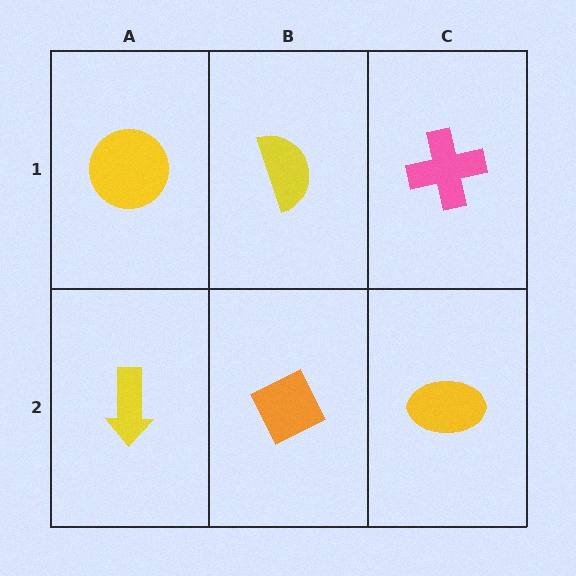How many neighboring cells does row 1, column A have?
2.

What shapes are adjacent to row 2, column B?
A yellow semicircle (row 1, column B), a yellow arrow (row 2, column A), a yellow ellipse (row 2, column C).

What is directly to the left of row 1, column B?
A yellow circle.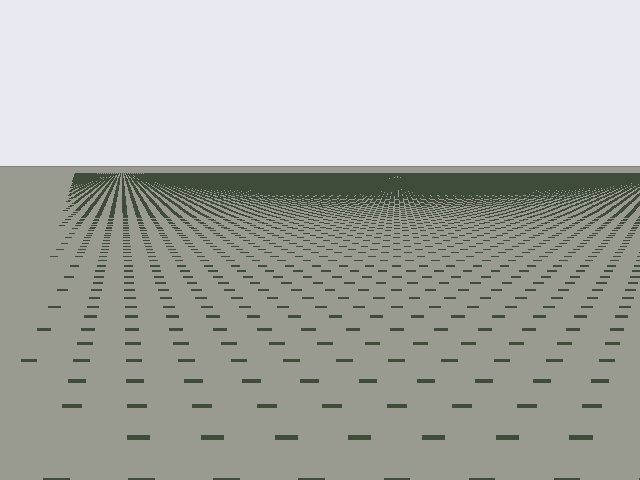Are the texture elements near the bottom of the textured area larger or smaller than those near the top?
Larger. Near the bottom, elements are closer to the viewer and appear at a bigger on-screen size.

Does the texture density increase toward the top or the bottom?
Density increases toward the top.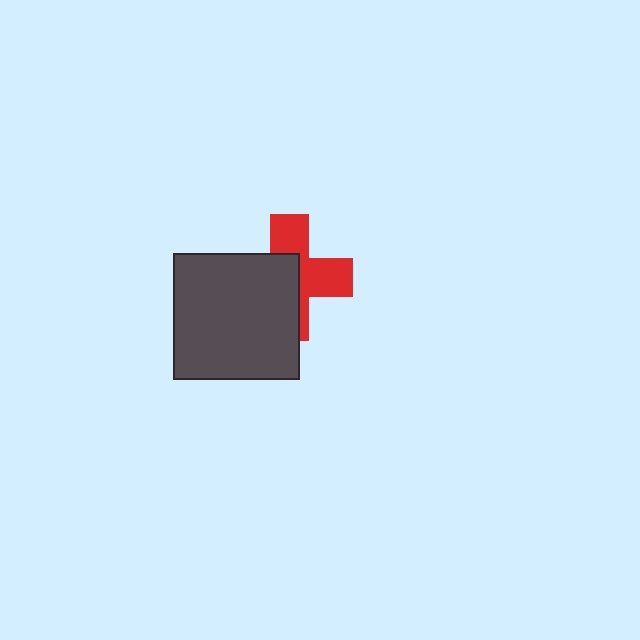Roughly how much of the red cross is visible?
About half of it is visible (roughly 49%).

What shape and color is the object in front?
The object in front is a dark gray square.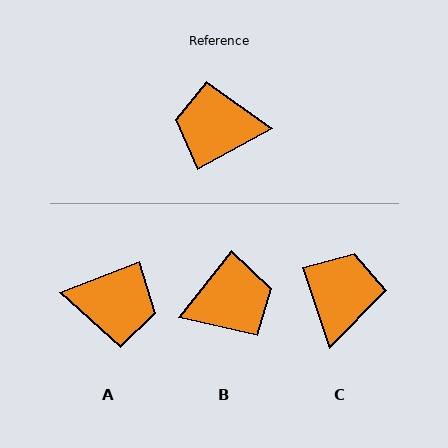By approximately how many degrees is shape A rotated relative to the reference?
Approximately 173 degrees counter-clockwise.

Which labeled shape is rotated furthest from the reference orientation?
A, about 173 degrees away.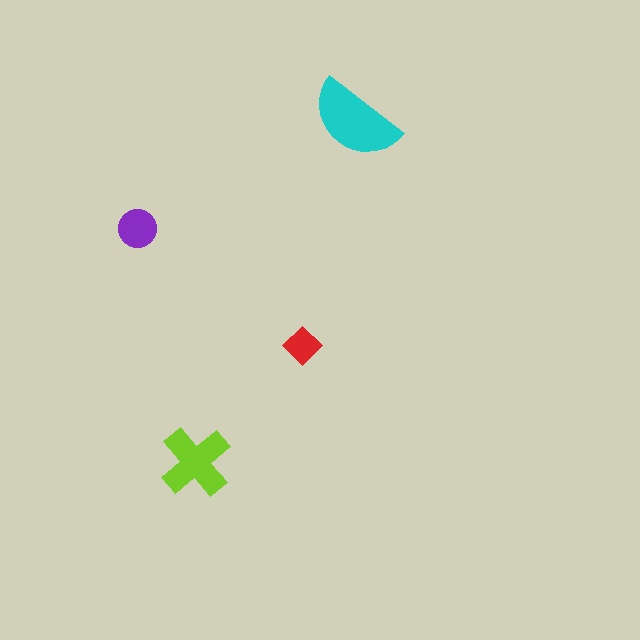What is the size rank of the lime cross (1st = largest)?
2nd.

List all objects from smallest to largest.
The red diamond, the purple circle, the lime cross, the cyan semicircle.